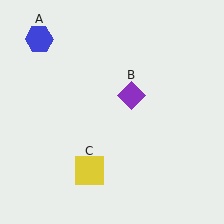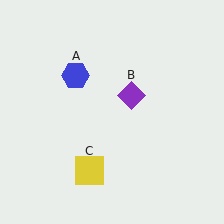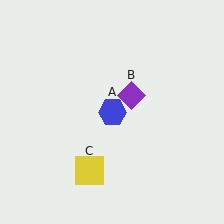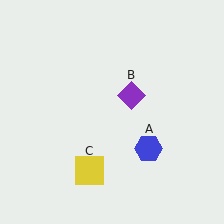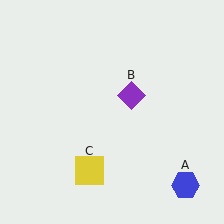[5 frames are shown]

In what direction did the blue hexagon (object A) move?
The blue hexagon (object A) moved down and to the right.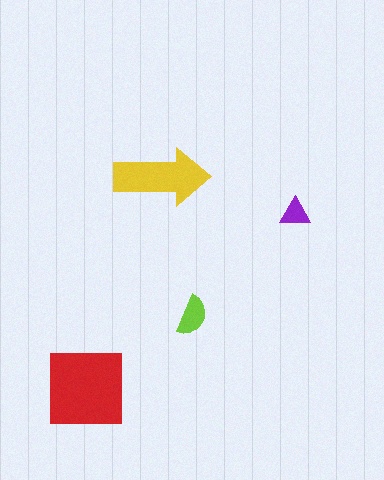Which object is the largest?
The red square.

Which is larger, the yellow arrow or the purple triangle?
The yellow arrow.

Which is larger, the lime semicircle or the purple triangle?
The lime semicircle.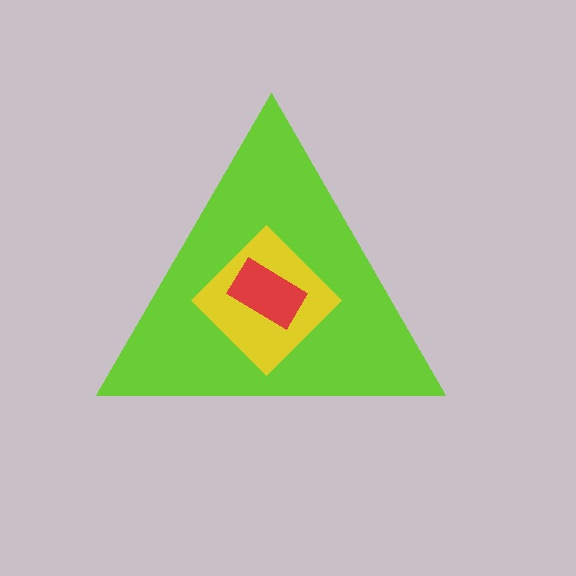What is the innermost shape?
The red rectangle.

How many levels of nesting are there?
3.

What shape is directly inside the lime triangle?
The yellow diamond.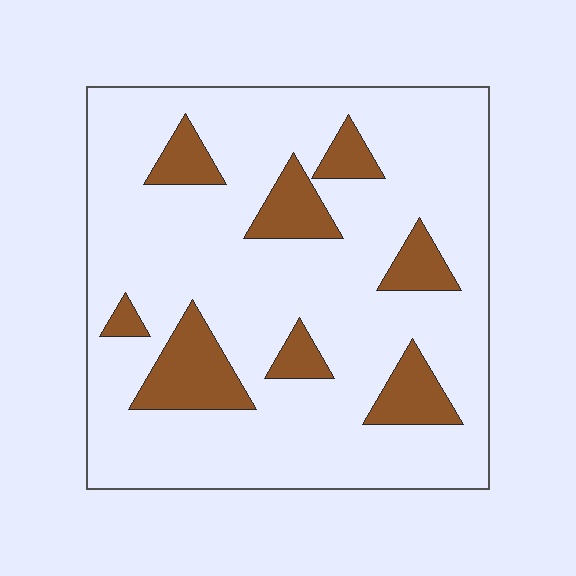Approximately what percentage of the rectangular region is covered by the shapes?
Approximately 15%.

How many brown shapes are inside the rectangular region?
8.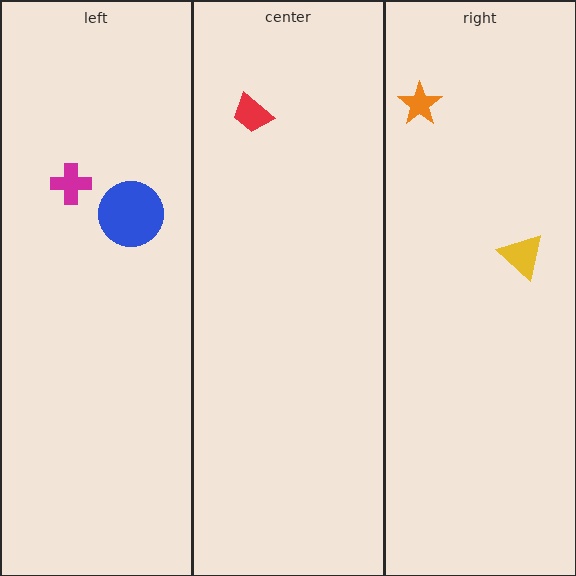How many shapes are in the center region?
1.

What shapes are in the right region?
The yellow triangle, the orange star.